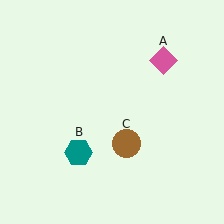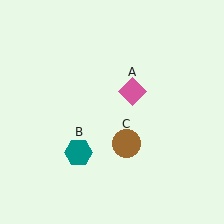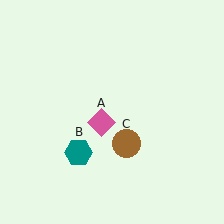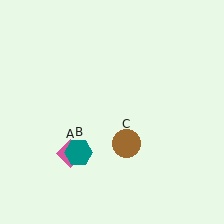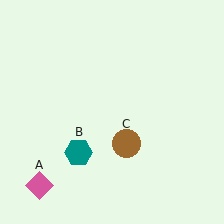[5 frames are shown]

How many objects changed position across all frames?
1 object changed position: pink diamond (object A).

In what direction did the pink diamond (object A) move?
The pink diamond (object A) moved down and to the left.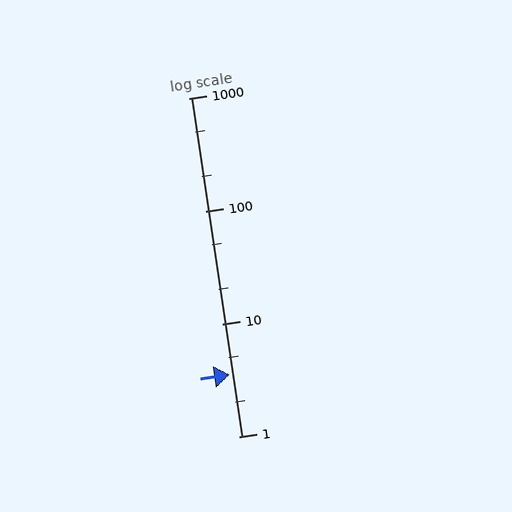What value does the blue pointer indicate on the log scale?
The pointer indicates approximately 3.5.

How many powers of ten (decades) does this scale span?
The scale spans 3 decades, from 1 to 1000.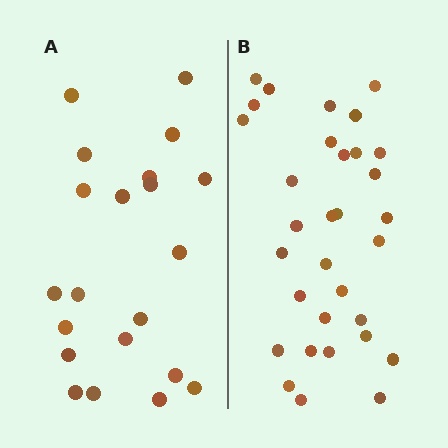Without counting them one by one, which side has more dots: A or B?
Region B (the right region) has more dots.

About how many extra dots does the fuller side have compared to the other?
Region B has roughly 12 or so more dots than region A.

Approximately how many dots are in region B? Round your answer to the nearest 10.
About 30 dots. (The exact count is 32, which rounds to 30.)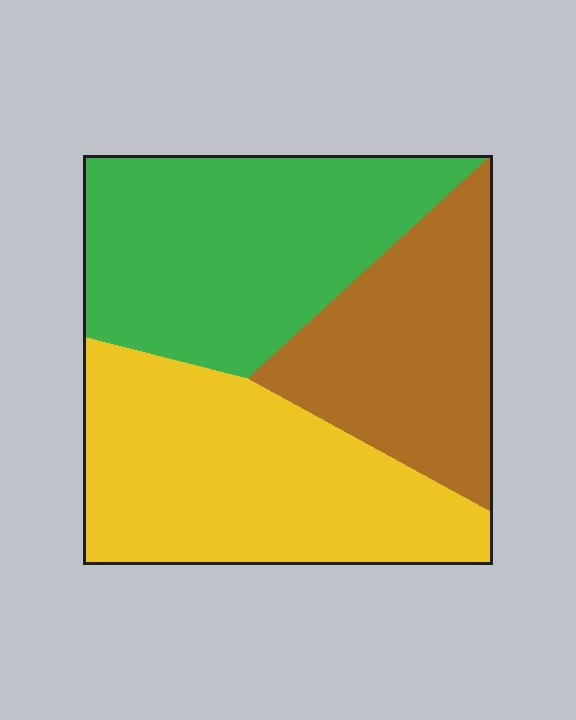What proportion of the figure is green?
Green covers about 35% of the figure.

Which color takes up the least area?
Brown, at roughly 25%.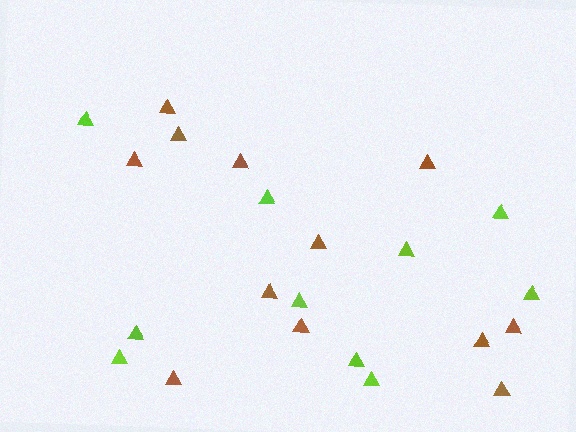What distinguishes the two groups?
There are 2 groups: one group of lime triangles (10) and one group of brown triangles (12).